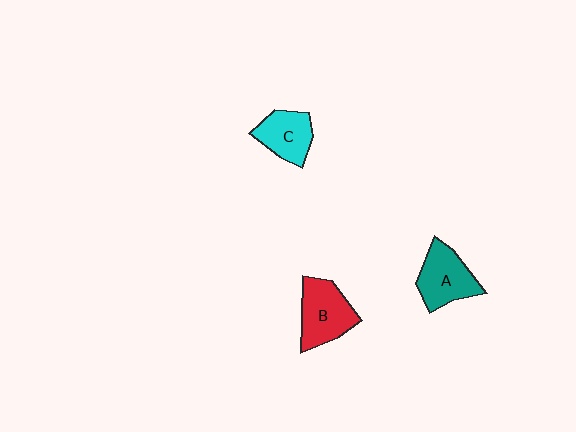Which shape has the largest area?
Shape B (red).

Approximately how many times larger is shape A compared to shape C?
Approximately 1.2 times.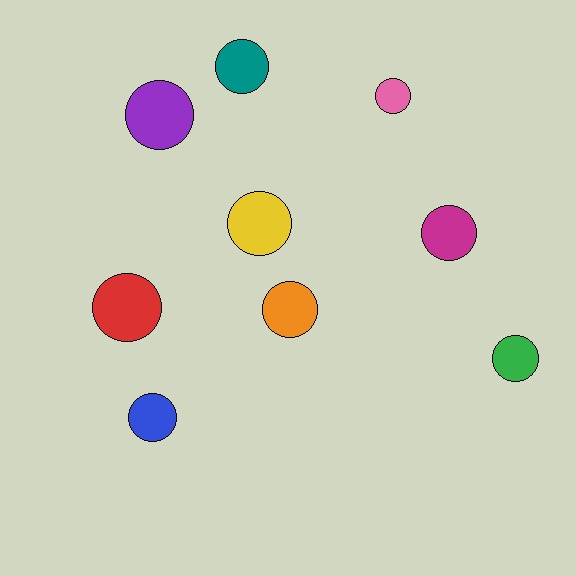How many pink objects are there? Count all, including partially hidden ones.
There is 1 pink object.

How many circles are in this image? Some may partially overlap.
There are 9 circles.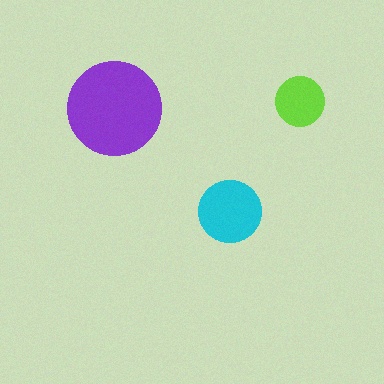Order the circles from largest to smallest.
the purple one, the cyan one, the lime one.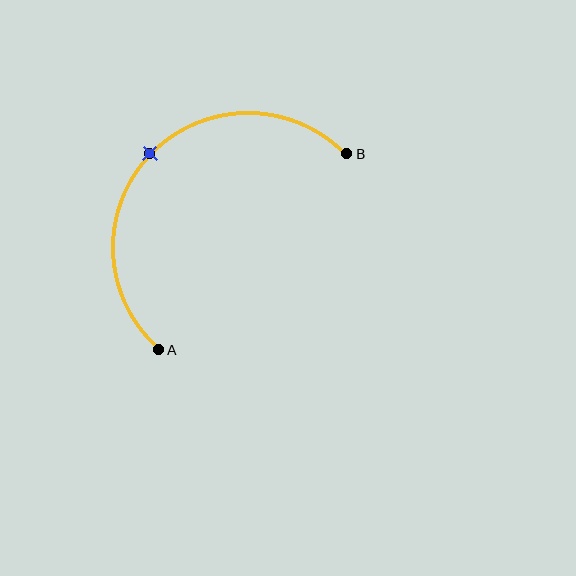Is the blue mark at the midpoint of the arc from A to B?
Yes. The blue mark lies on the arc at equal arc-length from both A and B — it is the arc midpoint.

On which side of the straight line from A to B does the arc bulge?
The arc bulges above and to the left of the straight line connecting A and B.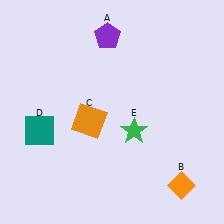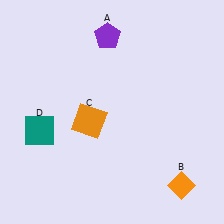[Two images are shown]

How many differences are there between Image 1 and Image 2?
There is 1 difference between the two images.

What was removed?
The green star (E) was removed in Image 2.